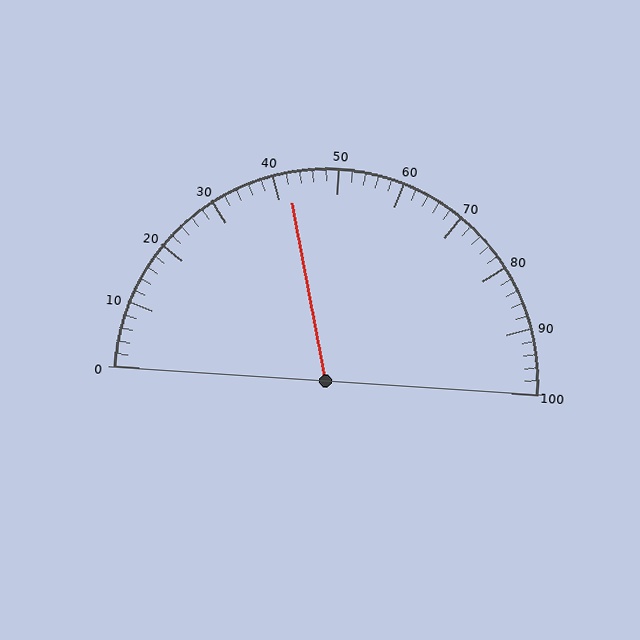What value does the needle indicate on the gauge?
The needle indicates approximately 42.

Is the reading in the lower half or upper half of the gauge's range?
The reading is in the lower half of the range (0 to 100).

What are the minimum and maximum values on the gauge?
The gauge ranges from 0 to 100.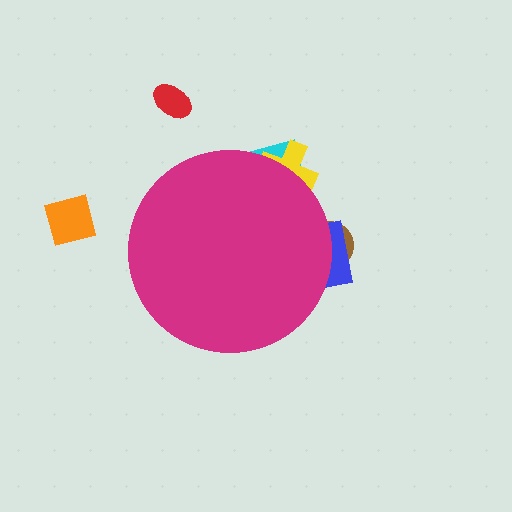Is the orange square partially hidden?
No, the orange square is fully visible.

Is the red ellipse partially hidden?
No, the red ellipse is fully visible.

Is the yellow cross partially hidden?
Yes, the yellow cross is partially hidden behind the magenta circle.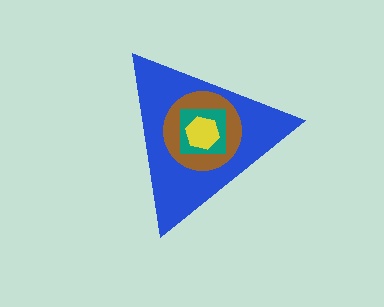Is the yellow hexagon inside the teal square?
Yes.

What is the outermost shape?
The blue triangle.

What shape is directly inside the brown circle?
The teal square.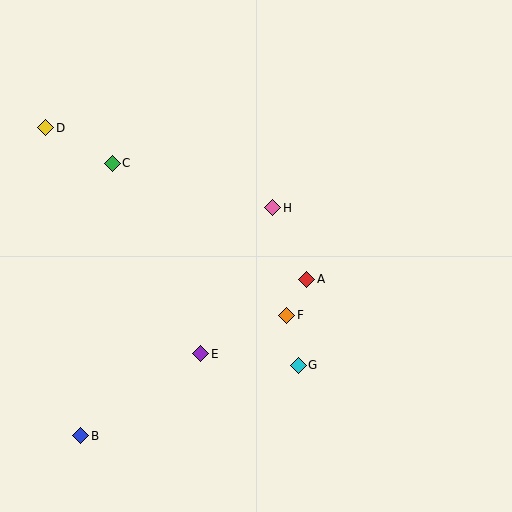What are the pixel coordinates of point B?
Point B is at (81, 436).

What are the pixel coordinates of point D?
Point D is at (46, 128).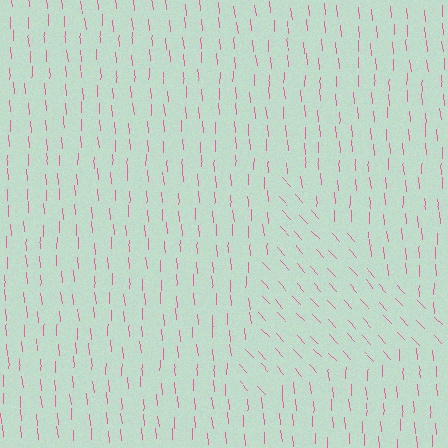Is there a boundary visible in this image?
Yes, there is a texture boundary formed by a change in line orientation.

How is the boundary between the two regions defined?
The boundary is defined purely by a change in line orientation (approximately 38 degrees difference). All lines are the same color and thickness.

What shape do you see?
I see a triangle.